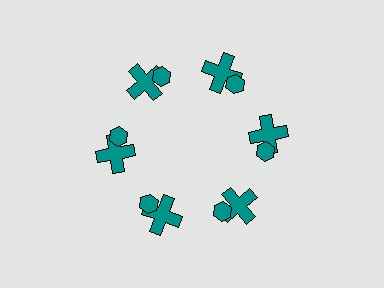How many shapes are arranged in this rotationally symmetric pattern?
There are 12 shapes, arranged in 6 groups of 2.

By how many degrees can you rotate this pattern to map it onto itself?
The pattern maps onto itself every 60 degrees of rotation.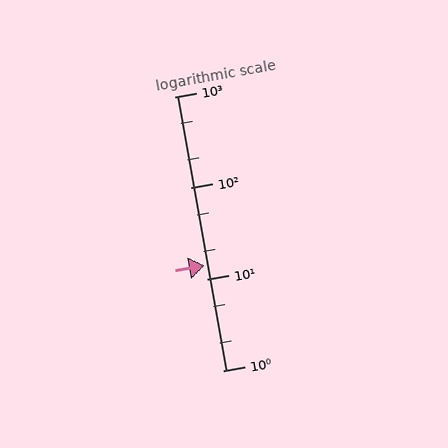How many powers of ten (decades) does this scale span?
The scale spans 3 decades, from 1 to 1000.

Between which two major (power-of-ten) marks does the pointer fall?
The pointer is between 10 and 100.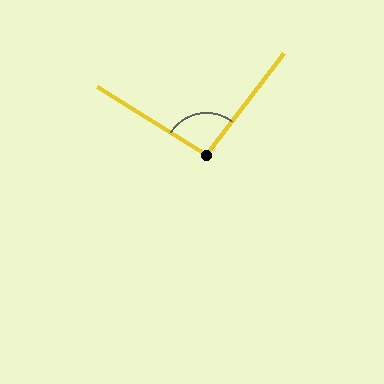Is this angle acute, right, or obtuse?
It is obtuse.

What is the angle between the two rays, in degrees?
Approximately 95 degrees.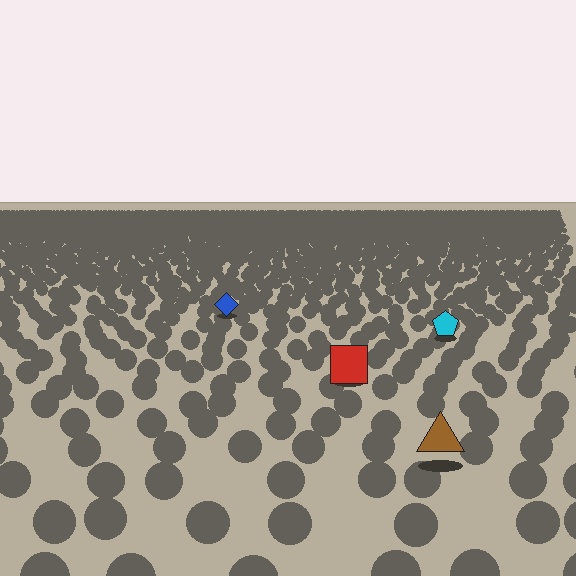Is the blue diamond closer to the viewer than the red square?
No. The red square is closer — you can tell from the texture gradient: the ground texture is coarser near it.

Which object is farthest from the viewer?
The blue diamond is farthest from the viewer. It appears smaller and the ground texture around it is denser.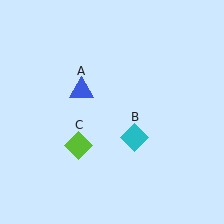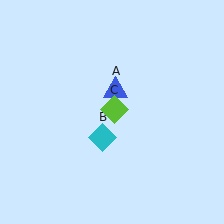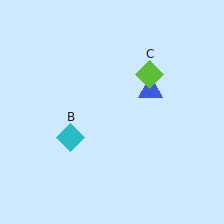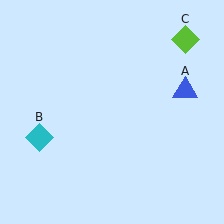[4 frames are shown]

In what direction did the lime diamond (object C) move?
The lime diamond (object C) moved up and to the right.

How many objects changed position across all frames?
3 objects changed position: blue triangle (object A), cyan diamond (object B), lime diamond (object C).